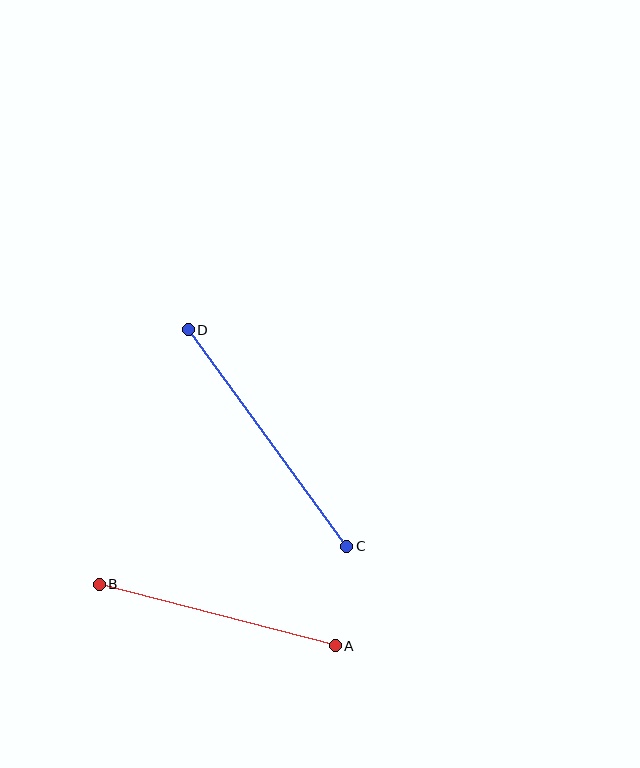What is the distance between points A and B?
The distance is approximately 244 pixels.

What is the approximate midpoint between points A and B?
The midpoint is at approximately (217, 615) pixels.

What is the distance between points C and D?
The distance is approximately 269 pixels.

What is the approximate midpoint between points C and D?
The midpoint is at approximately (267, 438) pixels.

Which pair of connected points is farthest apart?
Points C and D are farthest apart.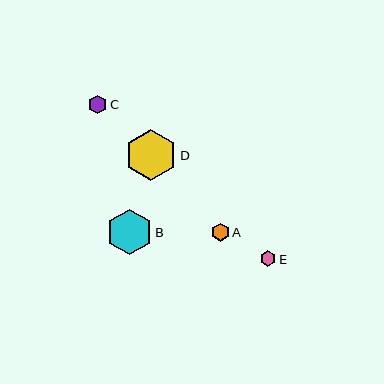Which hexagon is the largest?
Hexagon D is the largest with a size of approximately 51 pixels.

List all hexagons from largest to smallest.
From largest to smallest: D, B, C, A, E.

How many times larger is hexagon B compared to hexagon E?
Hexagon B is approximately 2.9 times the size of hexagon E.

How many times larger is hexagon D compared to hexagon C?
Hexagon D is approximately 2.7 times the size of hexagon C.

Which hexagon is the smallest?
Hexagon E is the smallest with a size of approximately 16 pixels.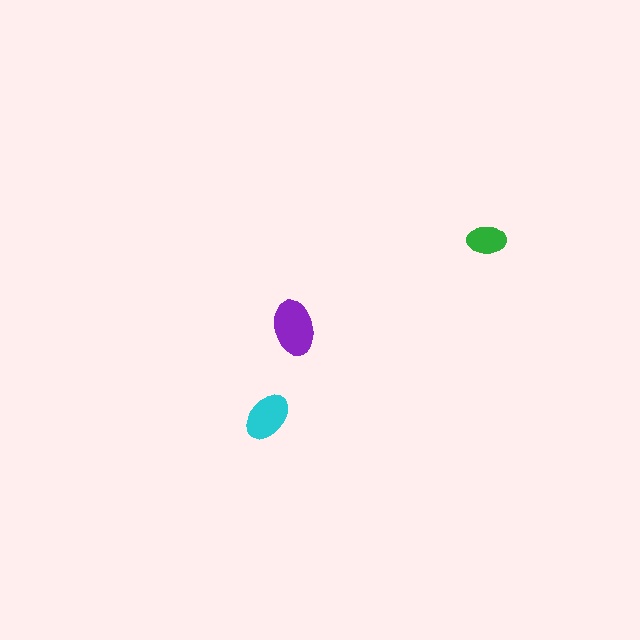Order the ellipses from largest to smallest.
the purple one, the cyan one, the green one.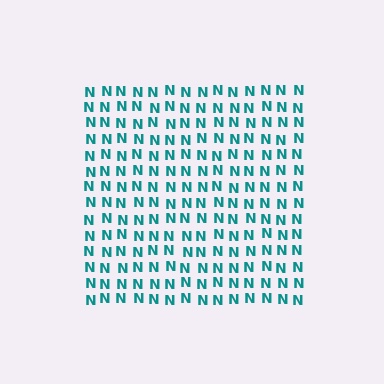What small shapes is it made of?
It is made of small letter N's.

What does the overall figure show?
The overall figure shows a square.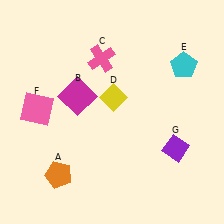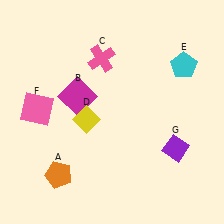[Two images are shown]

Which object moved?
The yellow diamond (D) moved left.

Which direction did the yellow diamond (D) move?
The yellow diamond (D) moved left.